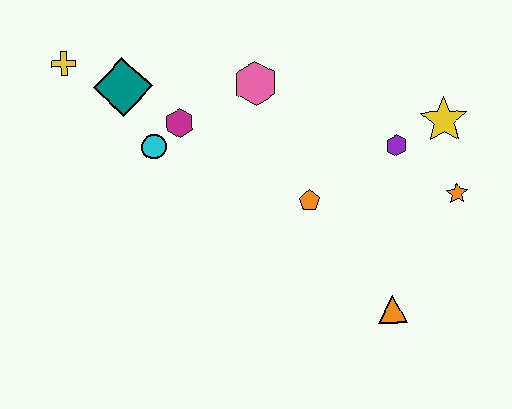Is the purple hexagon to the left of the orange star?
Yes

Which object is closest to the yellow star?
The purple hexagon is closest to the yellow star.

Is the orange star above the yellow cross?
No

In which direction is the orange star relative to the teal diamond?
The orange star is to the right of the teal diamond.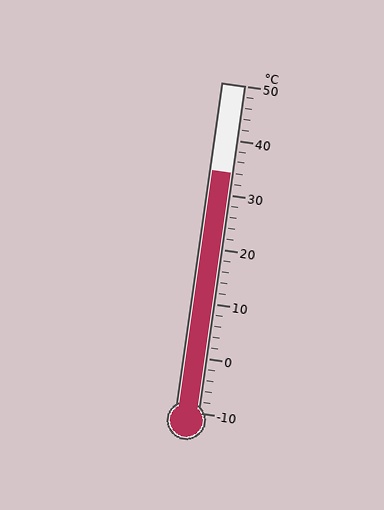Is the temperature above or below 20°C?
The temperature is above 20°C.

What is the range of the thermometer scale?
The thermometer scale ranges from -10°C to 50°C.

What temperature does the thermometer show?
The thermometer shows approximately 34°C.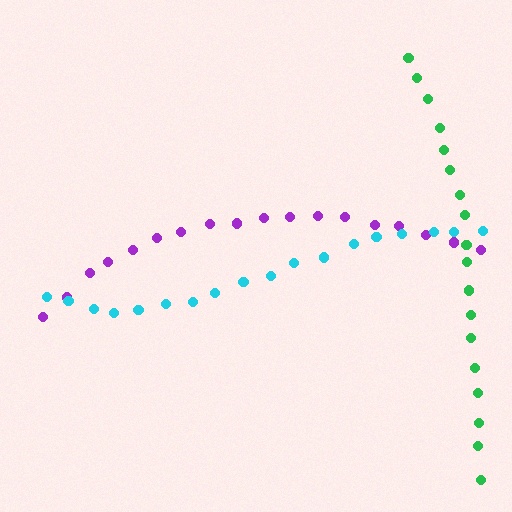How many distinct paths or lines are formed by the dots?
There are 3 distinct paths.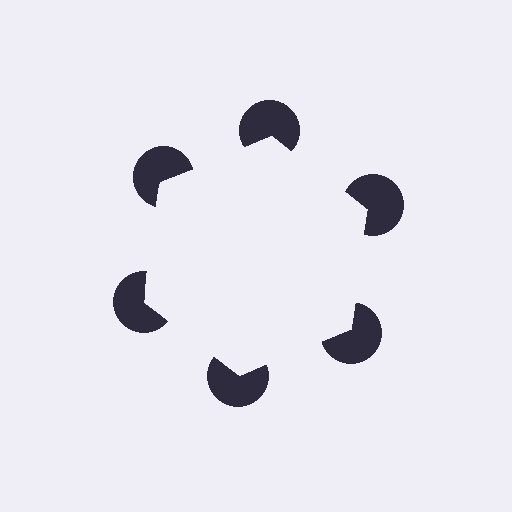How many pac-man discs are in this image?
There are 6 — one at each vertex of the illusory hexagon.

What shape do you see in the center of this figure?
An illusory hexagon — its edges are inferred from the aligned wedge cuts in the pac-man discs, not physically drawn.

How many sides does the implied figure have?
6 sides.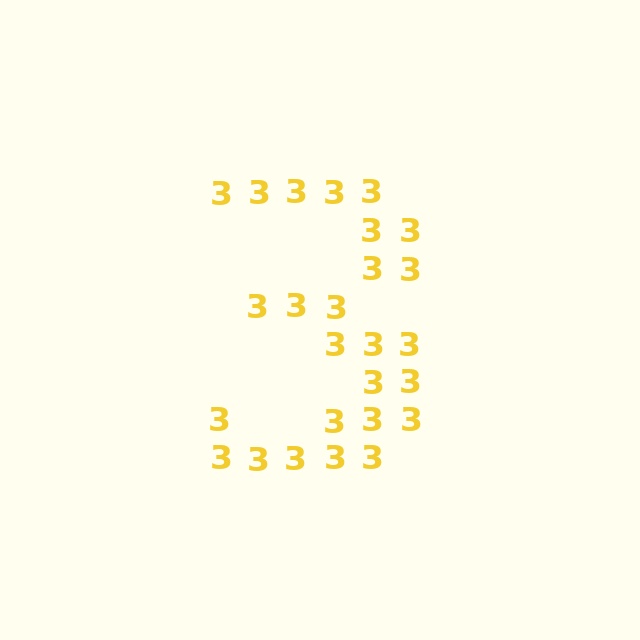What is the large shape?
The large shape is the digit 3.